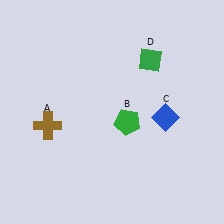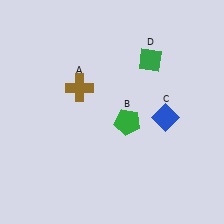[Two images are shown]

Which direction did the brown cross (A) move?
The brown cross (A) moved up.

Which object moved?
The brown cross (A) moved up.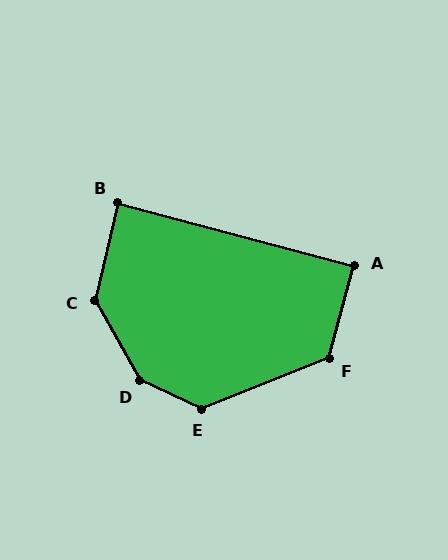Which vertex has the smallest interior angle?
B, at approximately 89 degrees.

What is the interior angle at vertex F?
Approximately 127 degrees (obtuse).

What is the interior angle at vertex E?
Approximately 133 degrees (obtuse).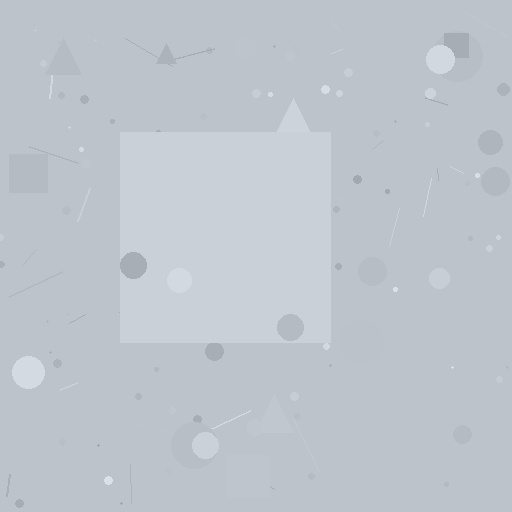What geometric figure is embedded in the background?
A square is embedded in the background.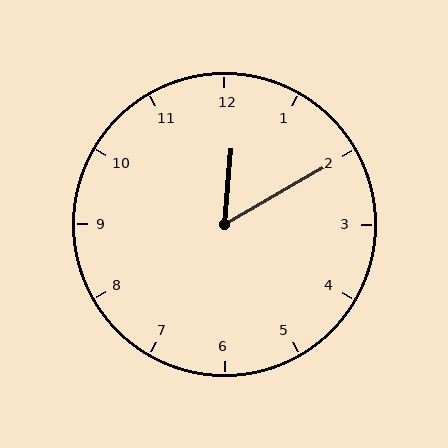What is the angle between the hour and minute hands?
Approximately 55 degrees.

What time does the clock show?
12:10.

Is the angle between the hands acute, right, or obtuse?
It is acute.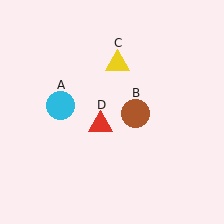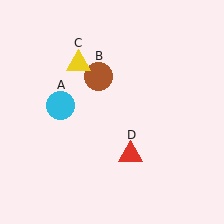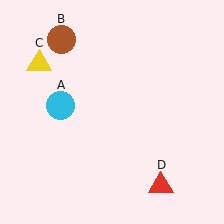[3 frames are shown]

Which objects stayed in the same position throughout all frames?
Cyan circle (object A) remained stationary.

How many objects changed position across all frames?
3 objects changed position: brown circle (object B), yellow triangle (object C), red triangle (object D).